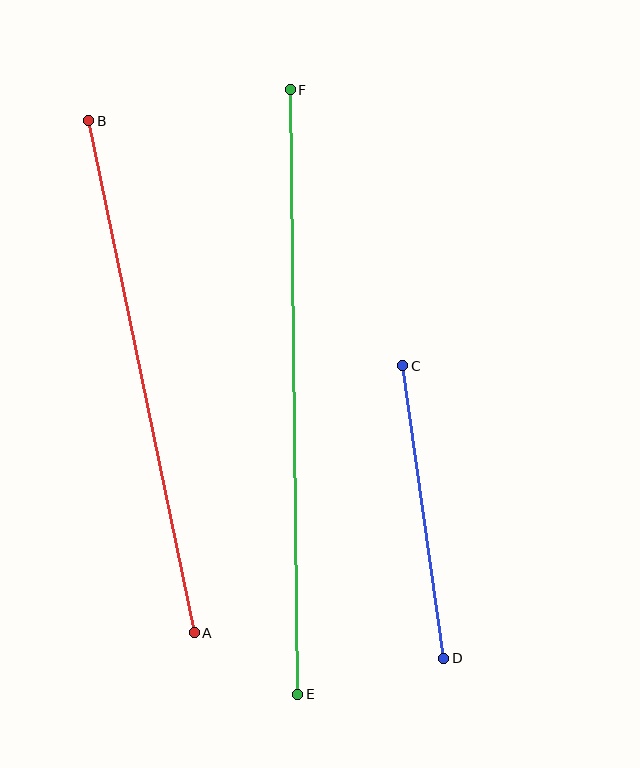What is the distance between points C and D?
The distance is approximately 295 pixels.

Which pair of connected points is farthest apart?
Points E and F are farthest apart.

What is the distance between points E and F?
The distance is approximately 604 pixels.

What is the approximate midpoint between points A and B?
The midpoint is at approximately (142, 377) pixels.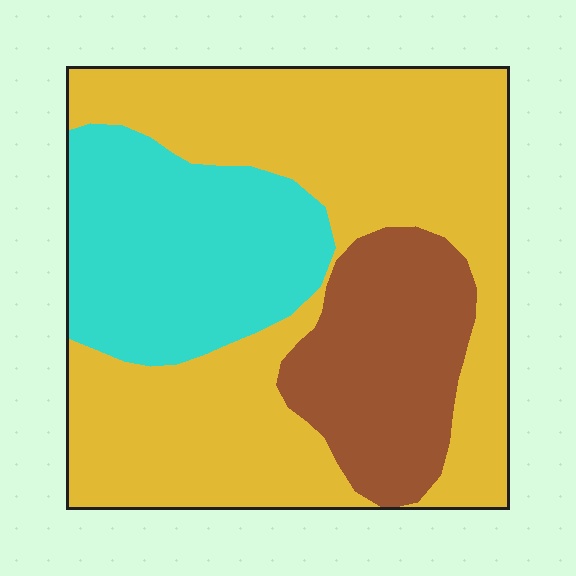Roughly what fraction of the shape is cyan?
Cyan takes up about one quarter (1/4) of the shape.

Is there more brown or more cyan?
Cyan.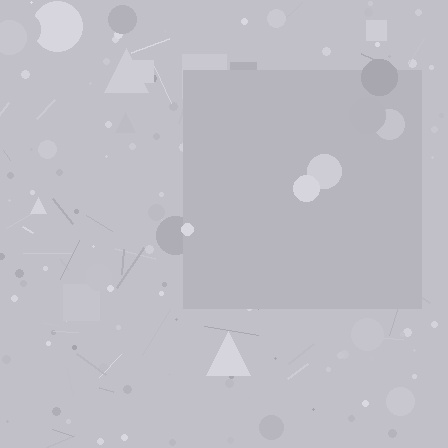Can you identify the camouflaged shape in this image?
The camouflaged shape is a square.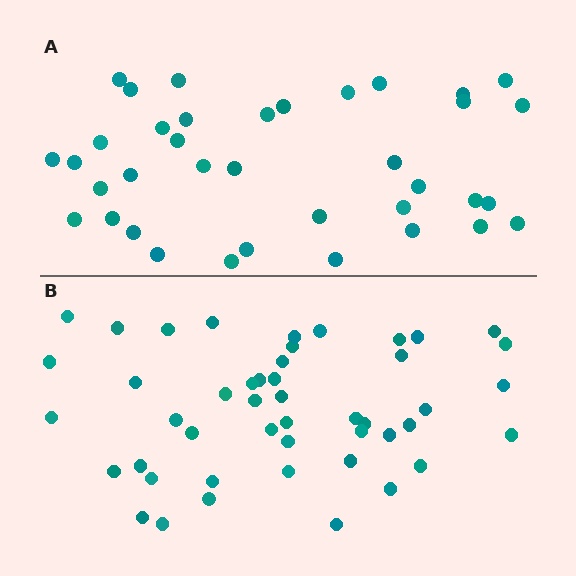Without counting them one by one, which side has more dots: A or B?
Region B (the bottom region) has more dots.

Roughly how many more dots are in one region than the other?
Region B has roughly 10 or so more dots than region A.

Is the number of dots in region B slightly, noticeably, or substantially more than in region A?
Region B has noticeably more, but not dramatically so. The ratio is roughly 1.3 to 1.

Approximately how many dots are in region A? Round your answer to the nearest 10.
About 40 dots. (The exact count is 37, which rounds to 40.)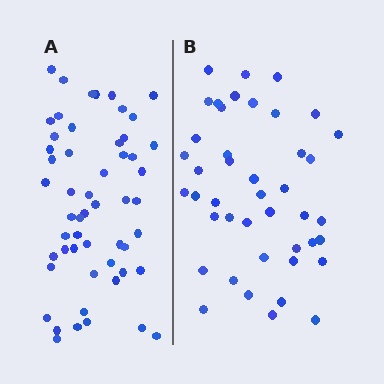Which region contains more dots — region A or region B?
Region A (the left region) has more dots.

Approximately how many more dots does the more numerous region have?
Region A has roughly 12 or so more dots than region B.